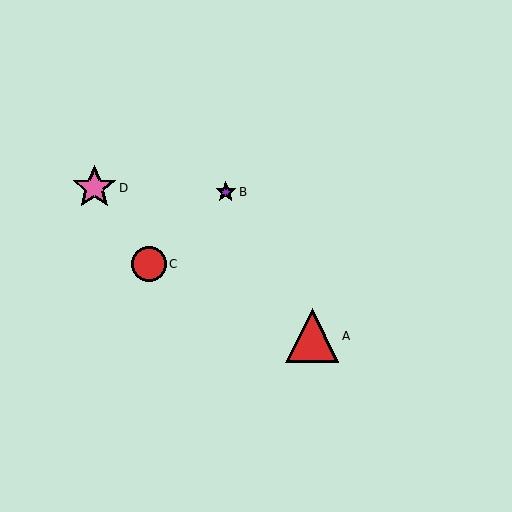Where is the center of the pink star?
The center of the pink star is at (94, 188).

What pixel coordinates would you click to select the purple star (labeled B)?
Click at (226, 192) to select the purple star B.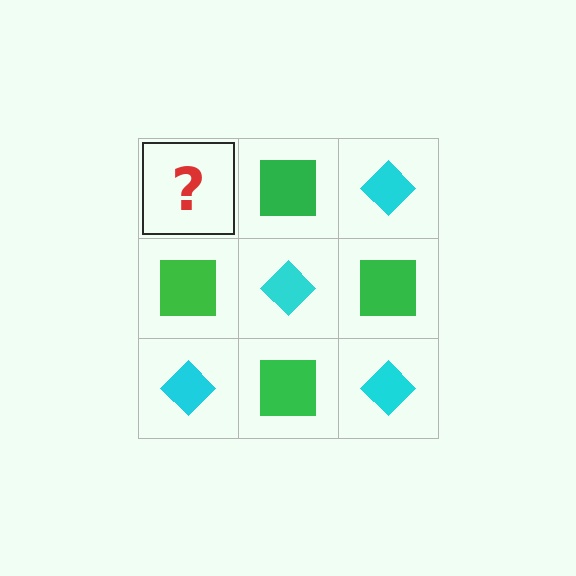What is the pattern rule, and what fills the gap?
The rule is that it alternates cyan diamond and green square in a checkerboard pattern. The gap should be filled with a cyan diamond.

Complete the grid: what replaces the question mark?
The question mark should be replaced with a cyan diamond.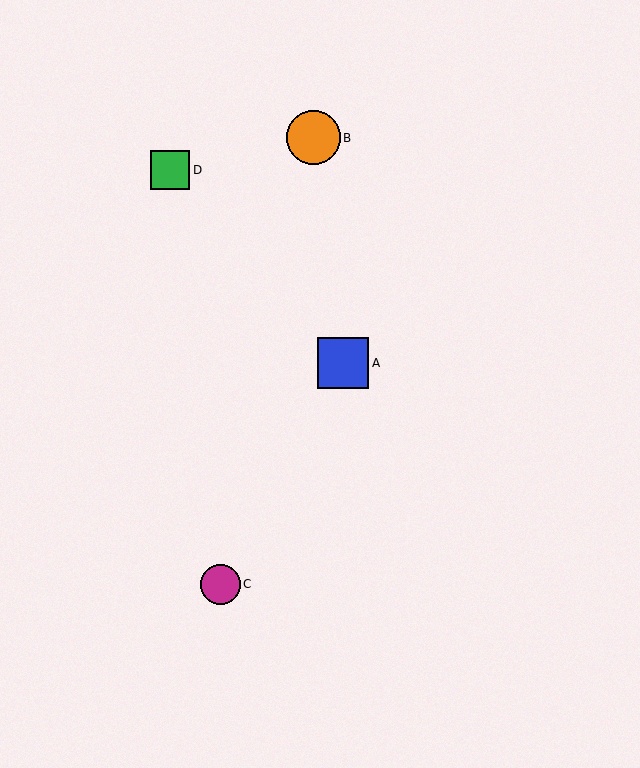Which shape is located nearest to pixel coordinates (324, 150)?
The orange circle (labeled B) at (313, 138) is nearest to that location.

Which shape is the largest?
The orange circle (labeled B) is the largest.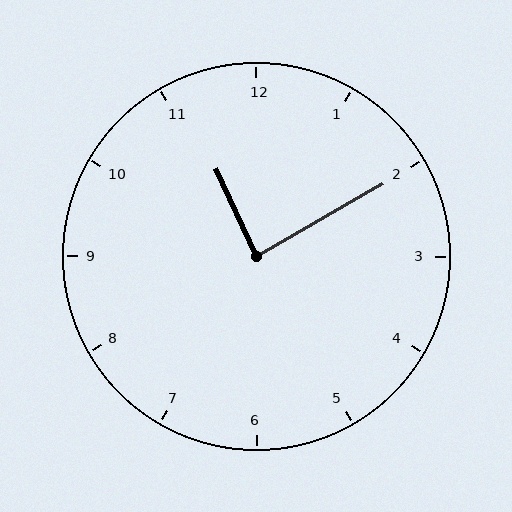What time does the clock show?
11:10.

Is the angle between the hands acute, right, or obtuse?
It is right.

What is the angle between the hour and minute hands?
Approximately 85 degrees.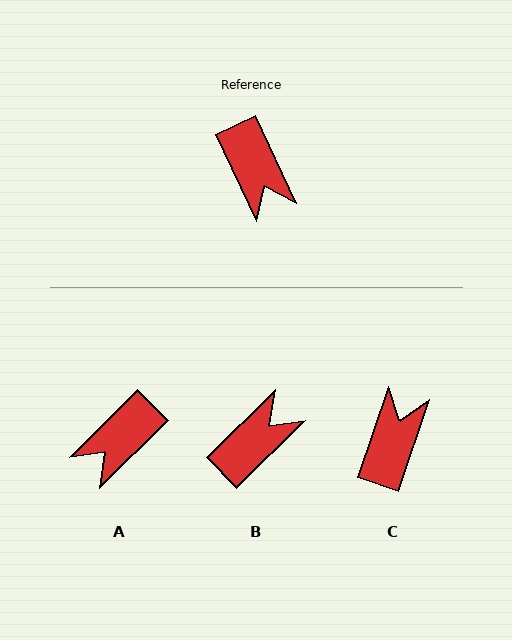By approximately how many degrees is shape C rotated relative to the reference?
Approximately 136 degrees counter-clockwise.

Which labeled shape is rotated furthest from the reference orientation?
C, about 136 degrees away.